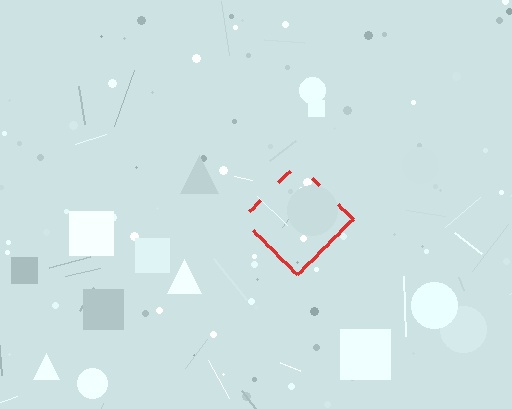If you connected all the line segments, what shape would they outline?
They would outline a diamond.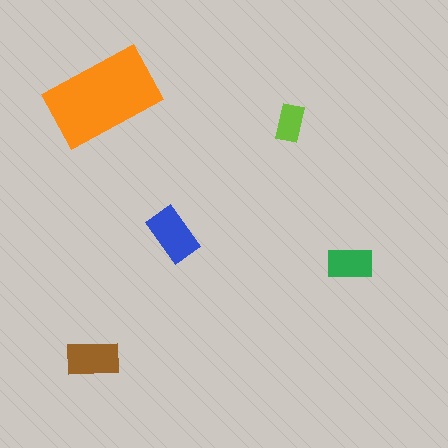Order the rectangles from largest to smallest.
the orange one, the blue one, the brown one, the green one, the lime one.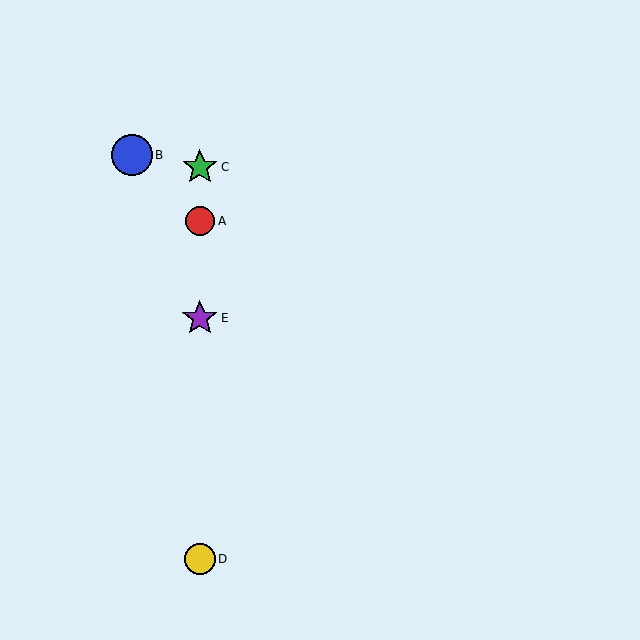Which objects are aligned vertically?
Objects A, C, D, E are aligned vertically.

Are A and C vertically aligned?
Yes, both are at x≈200.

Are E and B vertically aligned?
No, E is at x≈200 and B is at x≈132.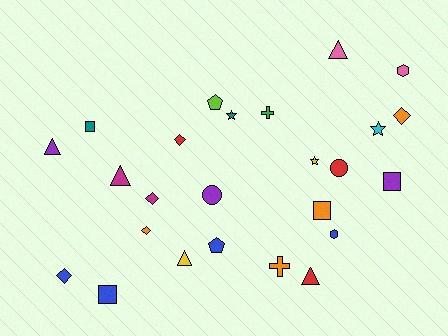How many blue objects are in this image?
There are 4 blue objects.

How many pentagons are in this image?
There are 2 pentagons.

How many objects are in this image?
There are 25 objects.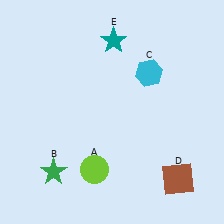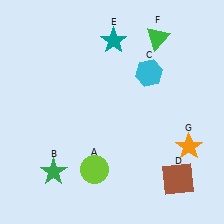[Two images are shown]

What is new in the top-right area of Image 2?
A green triangle (F) was added in the top-right area of Image 2.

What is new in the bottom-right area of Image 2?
An orange star (G) was added in the bottom-right area of Image 2.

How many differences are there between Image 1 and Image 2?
There are 2 differences between the two images.